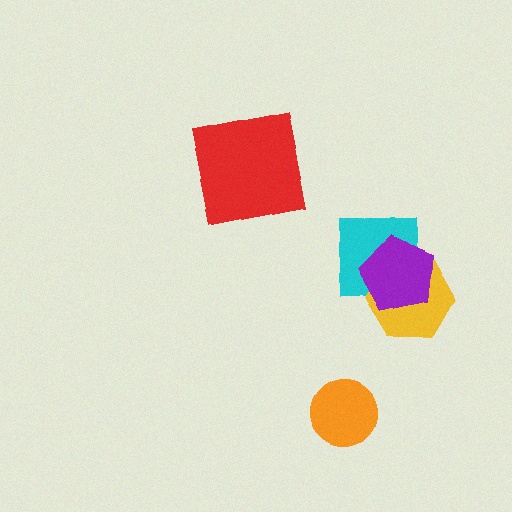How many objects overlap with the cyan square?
2 objects overlap with the cyan square.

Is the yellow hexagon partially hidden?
Yes, it is partially covered by another shape.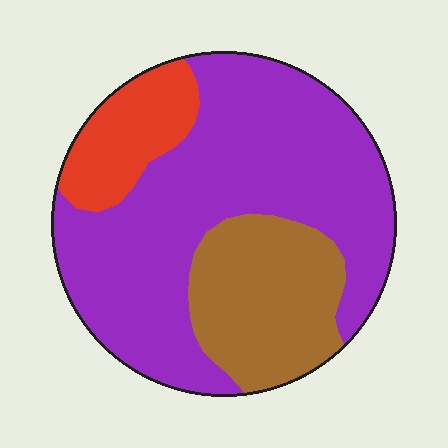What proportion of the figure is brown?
Brown covers roughly 25% of the figure.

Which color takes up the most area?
Purple, at roughly 65%.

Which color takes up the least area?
Red, at roughly 15%.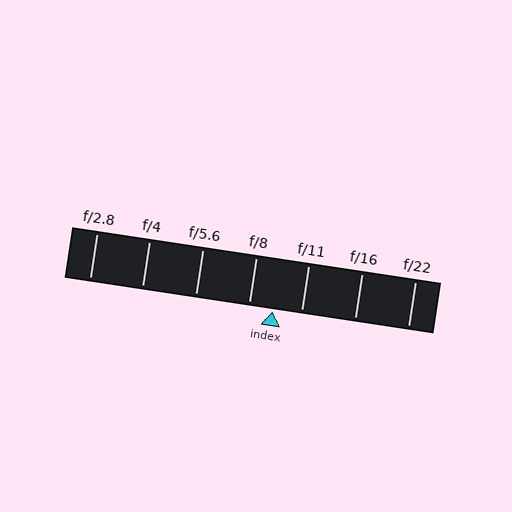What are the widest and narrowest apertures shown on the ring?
The widest aperture shown is f/2.8 and the narrowest is f/22.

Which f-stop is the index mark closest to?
The index mark is closest to f/8.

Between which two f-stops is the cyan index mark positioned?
The index mark is between f/8 and f/11.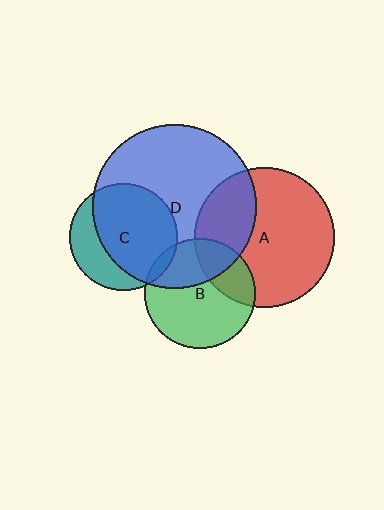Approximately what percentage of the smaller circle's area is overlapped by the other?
Approximately 5%.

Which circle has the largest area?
Circle D (blue).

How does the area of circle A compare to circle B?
Approximately 1.6 times.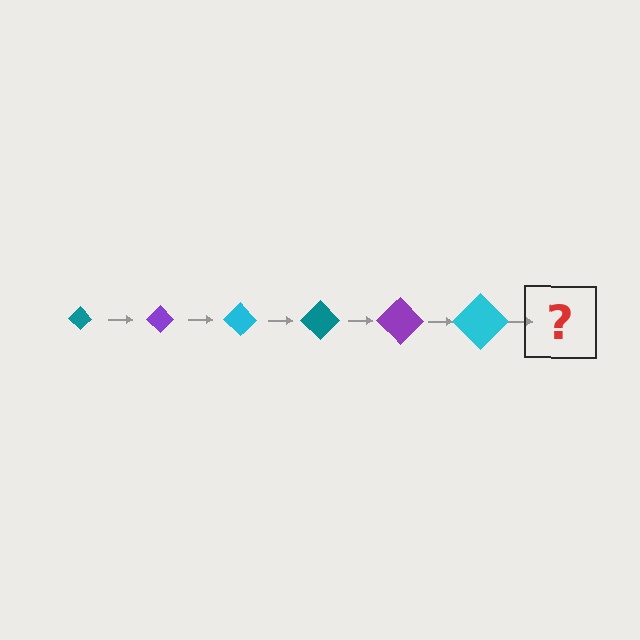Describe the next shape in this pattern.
It should be a teal diamond, larger than the previous one.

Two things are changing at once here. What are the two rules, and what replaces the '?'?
The two rules are that the diamond grows larger each step and the color cycles through teal, purple, and cyan. The '?' should be a teal diamond, larger than the previous one.